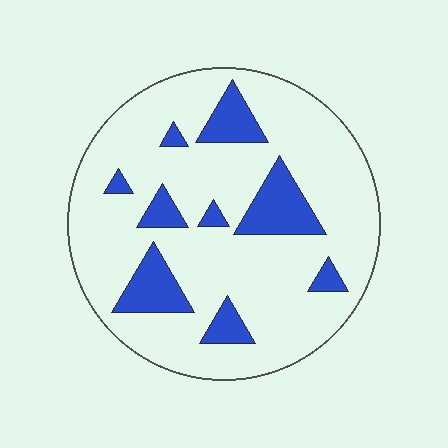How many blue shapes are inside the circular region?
9.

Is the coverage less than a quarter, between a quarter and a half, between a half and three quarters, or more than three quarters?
Less than a quarter.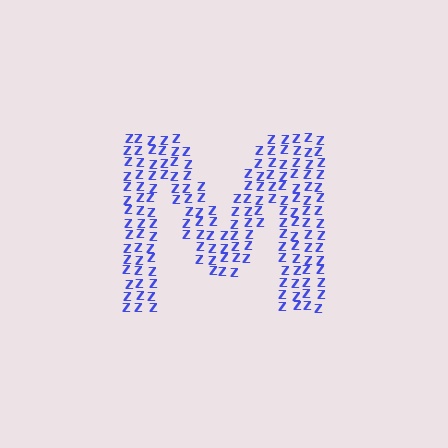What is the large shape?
The large shape is the letter M.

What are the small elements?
The small elements are letter Z's.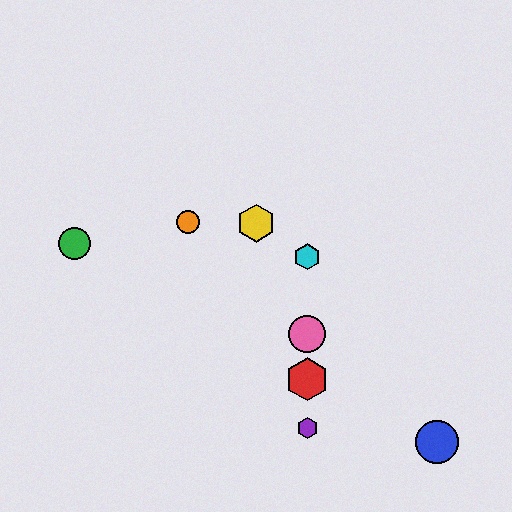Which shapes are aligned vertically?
The red hexagon, the purple hexagon, the cyan hexagon, the pink circle are aligned vertically.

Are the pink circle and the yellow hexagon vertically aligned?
No, the pink circle is at x≈307 and the yellow hexagon is at x≈256.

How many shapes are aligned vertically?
4 shapes (the red hexagon, the purple hexagon, the cyan hexagon, the pink circle) are aligned vertically.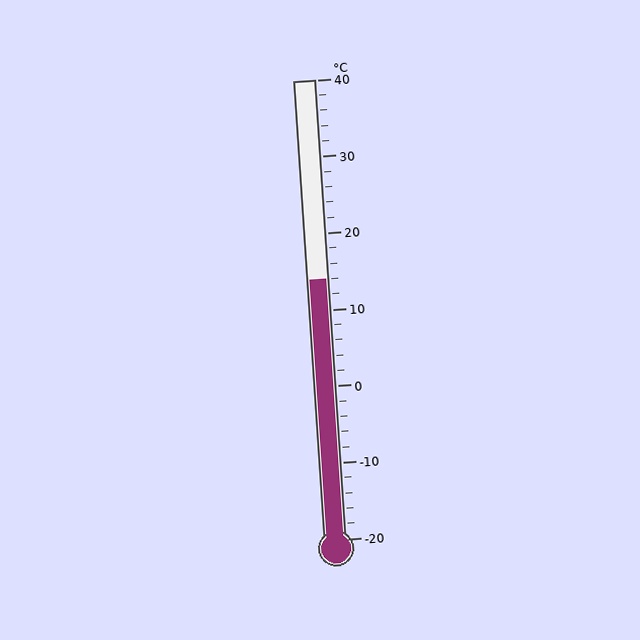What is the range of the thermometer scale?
The thermometer scale ranges from -20°C to 40°C.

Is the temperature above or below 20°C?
The temperature is below 20°C.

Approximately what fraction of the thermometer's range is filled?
The thermometer is filled to approximately 55% of its range.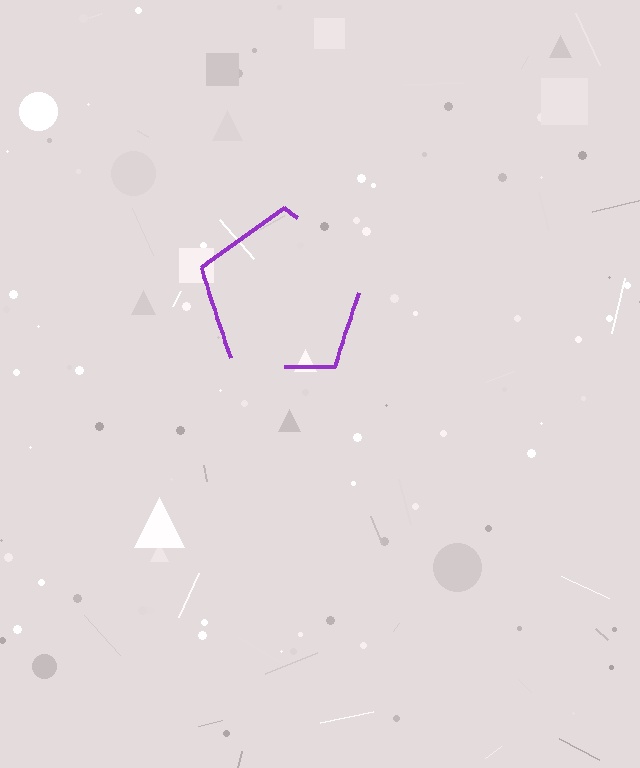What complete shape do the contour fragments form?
The contour fragments form a pentagon.